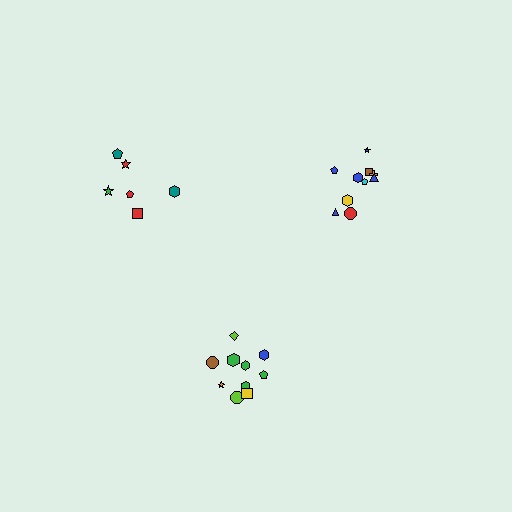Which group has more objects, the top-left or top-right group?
The top-right group.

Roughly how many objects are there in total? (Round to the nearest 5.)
Roughly 25 objects in total.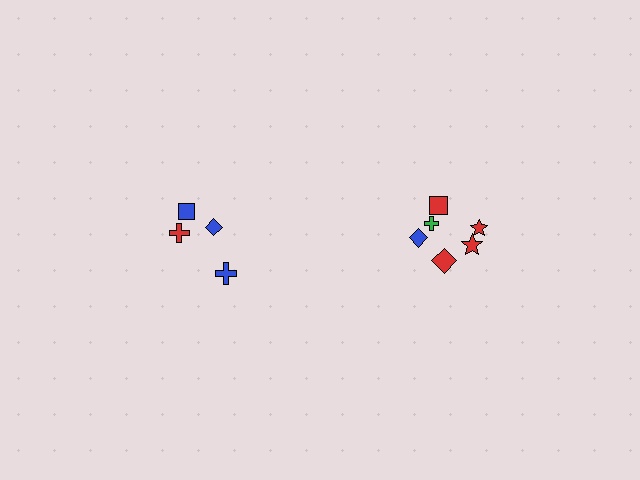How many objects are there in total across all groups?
There are 10 objects.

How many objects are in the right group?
There are 6 objects.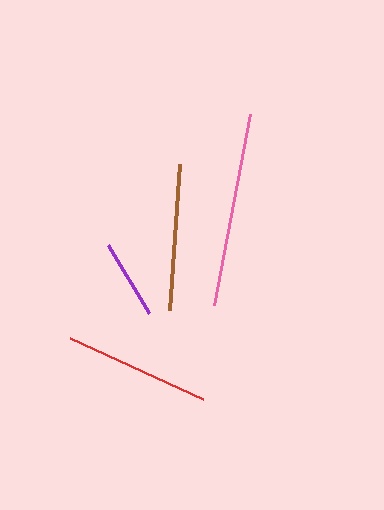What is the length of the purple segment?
The purple segment is approximately 79 pixels long.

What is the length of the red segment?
The red segment is approximately 146 pixels long.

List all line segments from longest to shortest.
From longest to shortest: pink, brown, red, purple.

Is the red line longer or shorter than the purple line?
The red line is longer than the purple line.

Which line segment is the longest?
The pink line is the longest at approximately 195 pixels.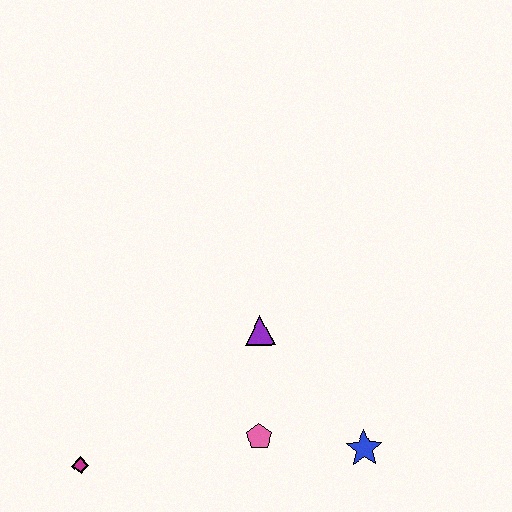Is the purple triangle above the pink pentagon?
Yes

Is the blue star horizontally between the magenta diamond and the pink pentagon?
No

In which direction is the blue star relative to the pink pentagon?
The blue star is to the right of the pink pentagon.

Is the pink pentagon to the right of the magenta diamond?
Yes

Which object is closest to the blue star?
The pink pentagon is closest to the blue star.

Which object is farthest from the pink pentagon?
The magenta diamond is farthest from the pink pentagon.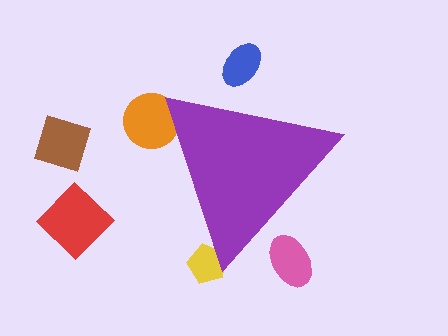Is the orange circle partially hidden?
Yes, the orange circle is partially hidden behind the purple triangle.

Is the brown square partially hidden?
No, the brown square is fully visible.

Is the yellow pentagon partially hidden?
Yes, the yellow pentagon is partially hidden behind the purple triangle.